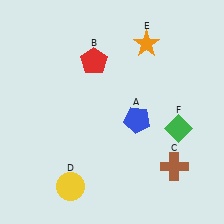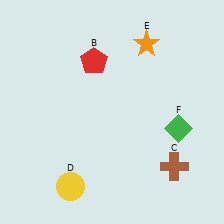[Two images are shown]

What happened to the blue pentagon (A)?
The blue pentagon (A) was removed in Image 2. It was in the bottom-right area of Image 1.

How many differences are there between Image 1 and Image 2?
There is 1 difference between the two images.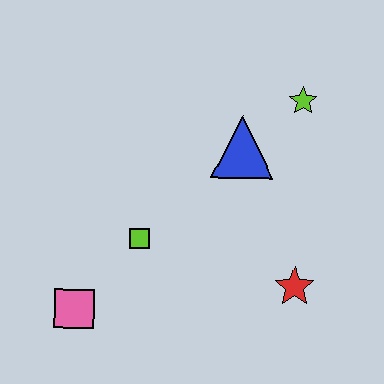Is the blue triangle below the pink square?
No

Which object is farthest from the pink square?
The lime star is farthest from the pink square.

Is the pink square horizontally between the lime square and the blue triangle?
No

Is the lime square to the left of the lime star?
Yes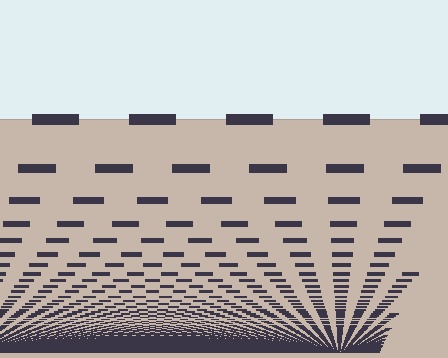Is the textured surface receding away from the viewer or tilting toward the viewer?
The surface appears to tilt toward the viewer. Texture elements get larger and sparser toward the top.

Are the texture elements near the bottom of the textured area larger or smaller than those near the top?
Smaller. The gradient is inverted — elements near the bottom are smaller and denser.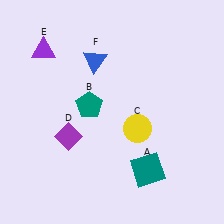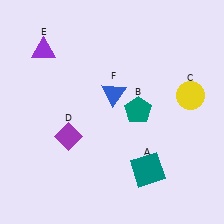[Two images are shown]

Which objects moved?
The objects that moved are: the teal pentagon (B), the yellow circle (C), the blue triangle (F).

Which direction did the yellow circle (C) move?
The yellow circle (C) moved right.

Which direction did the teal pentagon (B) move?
The teal pentagon (B) moved right.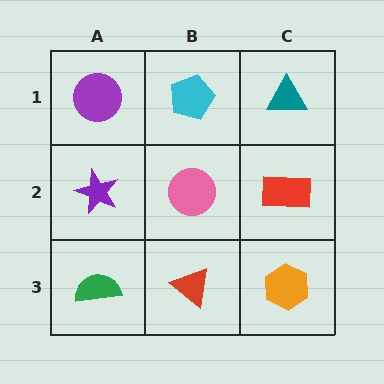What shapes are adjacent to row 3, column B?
A pink circle (row 2, column B), a green semicircle (row 3, column A), an orange hexagon (row 3, column C).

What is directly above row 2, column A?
A purple circle.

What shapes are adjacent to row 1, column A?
A purple star (row 2, column A), a cyan pentagon (row 1, column B).